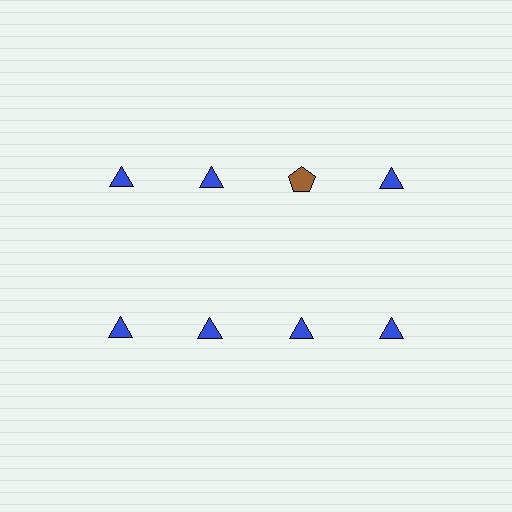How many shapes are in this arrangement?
There are 8 shapes arranged in a grid pattern.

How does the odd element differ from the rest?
It differs in both color (brown instead of blue) and shape (pentagon instead of triangle).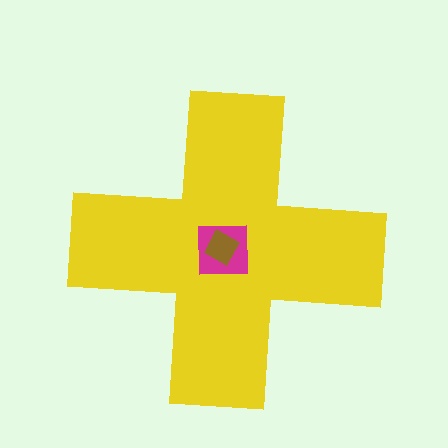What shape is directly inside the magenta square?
The brown square.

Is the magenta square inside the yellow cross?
Yes.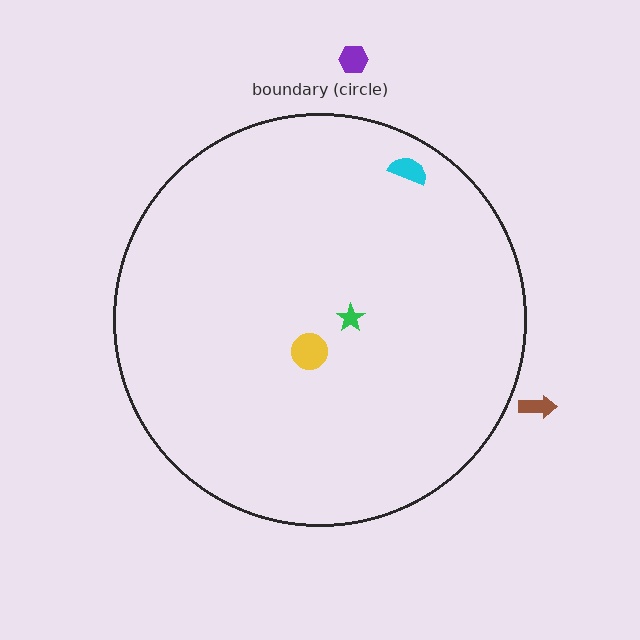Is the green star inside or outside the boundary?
Inside.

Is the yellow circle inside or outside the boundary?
Inside.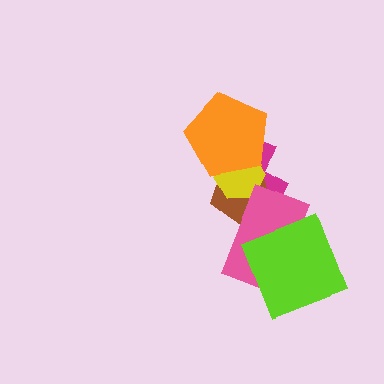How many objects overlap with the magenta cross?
4 objects overlap with the magenta cross.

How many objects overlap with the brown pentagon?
4 objects overlap with the brown pentagon.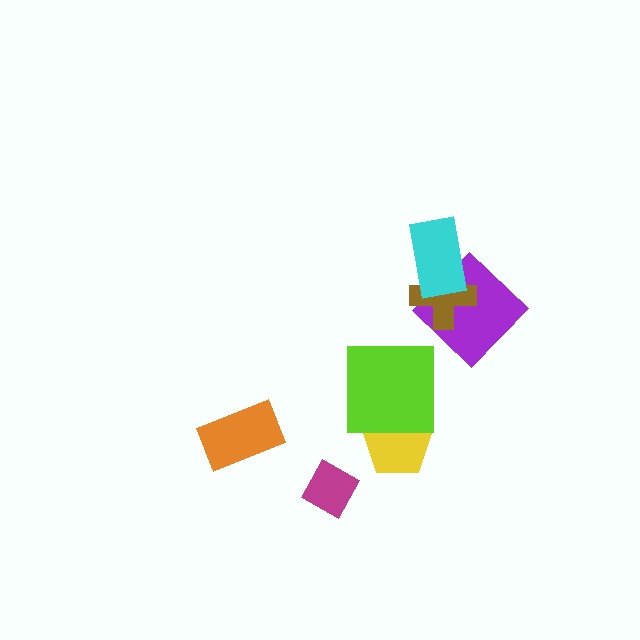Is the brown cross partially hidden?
Yes, it is partially covered by another shape.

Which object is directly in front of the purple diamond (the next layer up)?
The brown cross is directly in front of the purple diamond.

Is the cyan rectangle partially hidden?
No, no other shape covers it.